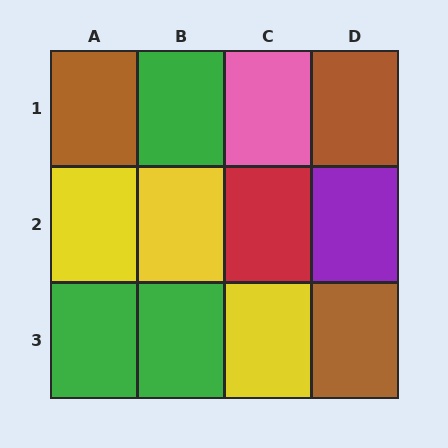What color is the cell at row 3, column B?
Green.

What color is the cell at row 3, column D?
Brown.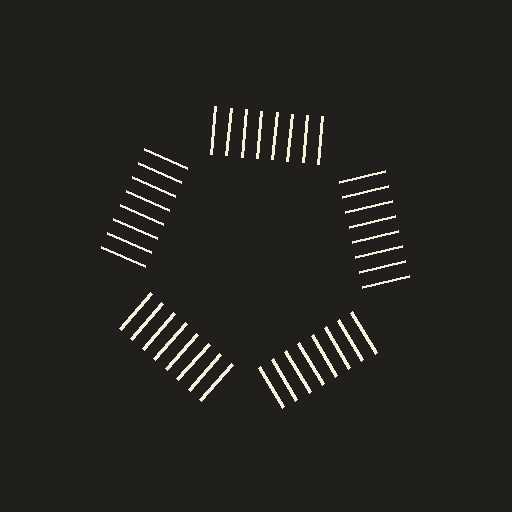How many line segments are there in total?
40 — 8 along each of the 5 edges.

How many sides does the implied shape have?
5 sides — the line-ends trace a pentagon.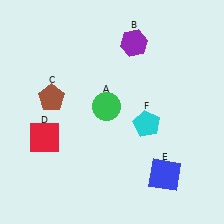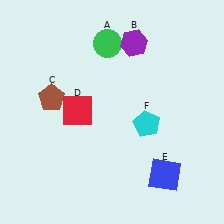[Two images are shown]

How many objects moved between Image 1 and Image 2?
2 objects moved between the two images.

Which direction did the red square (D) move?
The red square (D) moved right.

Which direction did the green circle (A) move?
The green circle (A) moved up.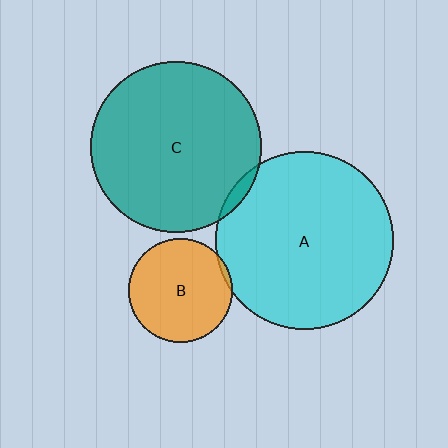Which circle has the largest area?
Circle A (cyan).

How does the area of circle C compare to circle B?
Approximately 2.7 times.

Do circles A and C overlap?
Yes.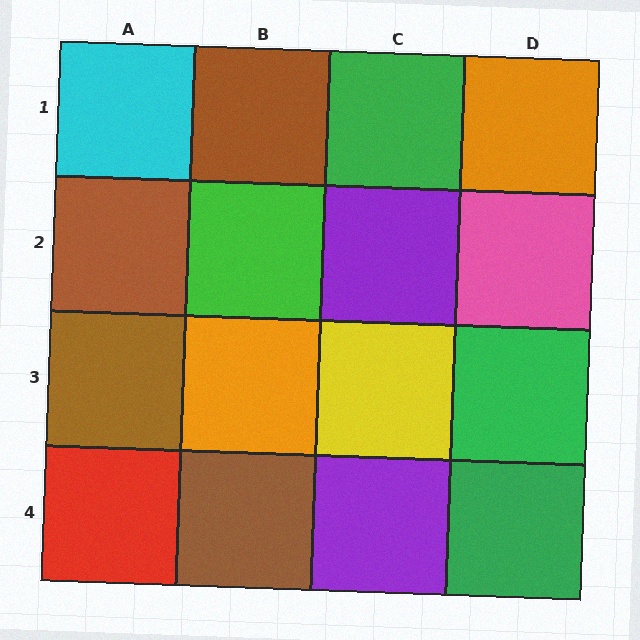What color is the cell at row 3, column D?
Green.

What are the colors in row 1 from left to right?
Cyan, brown, green, orange.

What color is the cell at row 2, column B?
Green.